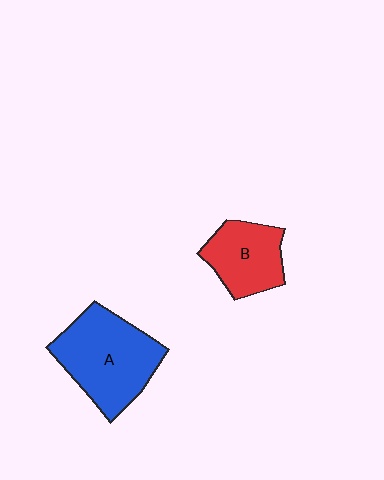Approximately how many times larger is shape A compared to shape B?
Approximately 1.6 times.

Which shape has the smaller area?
Shape B (red).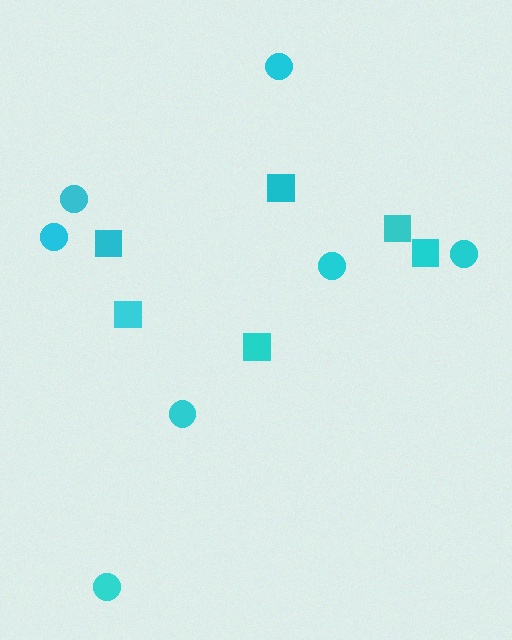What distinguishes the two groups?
There are 2 groups: one group of squares (6) and one group of circles (7).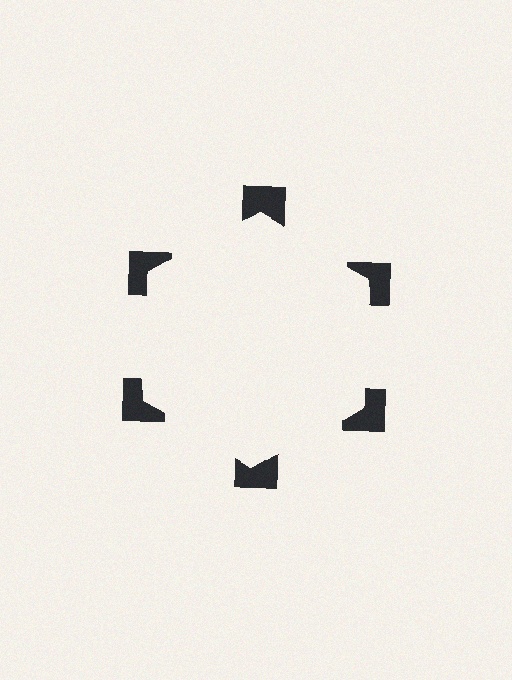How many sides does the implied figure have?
6 sides.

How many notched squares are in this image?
There are 6 — one at each vertex of the illusory hexagon.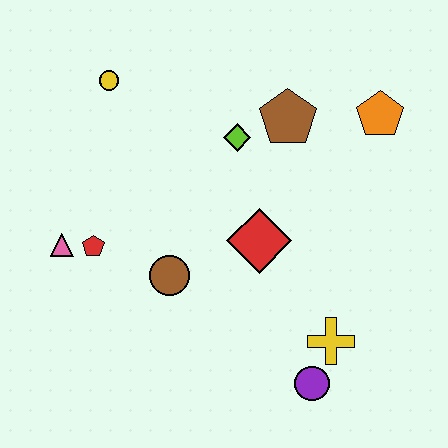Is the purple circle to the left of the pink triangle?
No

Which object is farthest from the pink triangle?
The orange pentagon is farthest from the pink triangle.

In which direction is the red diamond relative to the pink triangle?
The red diamond is to the right of the pink triangle.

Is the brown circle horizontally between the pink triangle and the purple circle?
Yes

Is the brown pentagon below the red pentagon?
No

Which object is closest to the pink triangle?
The red pentagon is closest to the pink triangle.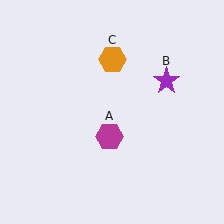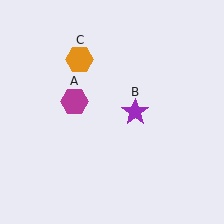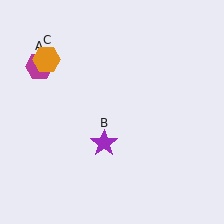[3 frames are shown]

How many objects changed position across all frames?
3 objects changed position: magenta hexagon (object A), purple star (object B), orange hexagon (object C).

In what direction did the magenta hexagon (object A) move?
The magenta hexagon (object A) moved up and to the left.